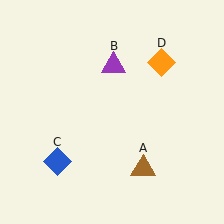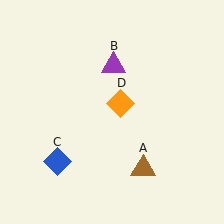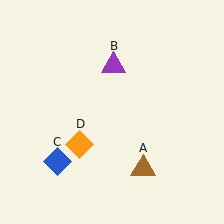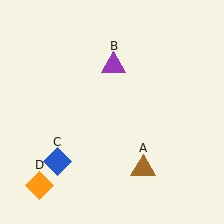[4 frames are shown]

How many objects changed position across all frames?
1 object changed position: orange diamond (object D).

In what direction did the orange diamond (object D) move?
The orange diamond (object D) moved down and to the left.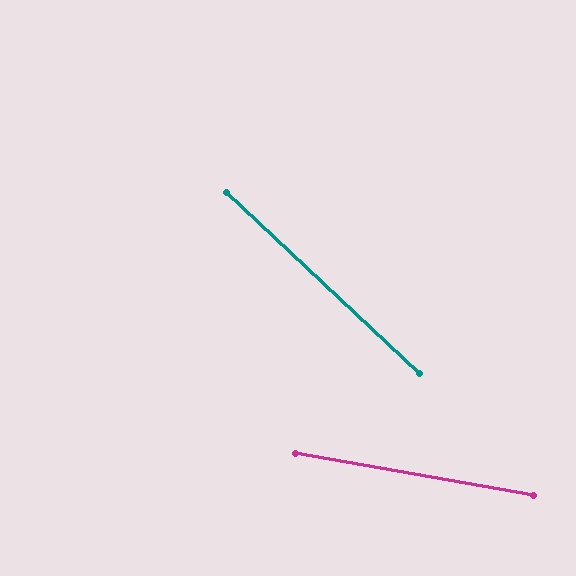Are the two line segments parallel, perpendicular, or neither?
Neither parallel nor perpendicular — they differ by about 33°.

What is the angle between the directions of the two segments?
Approximately 33 degrees.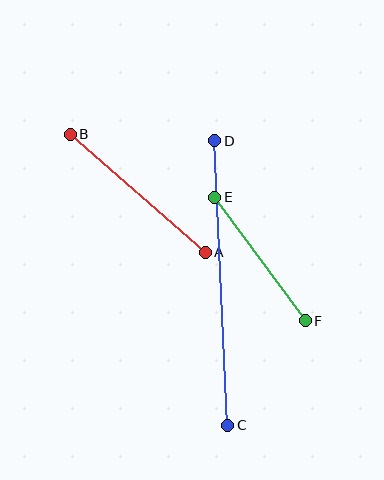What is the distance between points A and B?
The distance is approximately 179 pixels.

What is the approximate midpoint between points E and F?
The midpoint is at approximately (260, 259) pixels.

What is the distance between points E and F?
The distance is approximately 153 pixels.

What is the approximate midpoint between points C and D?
The midpoint is at approximately (221, 283) pixels.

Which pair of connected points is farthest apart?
Points C and D are farthest apart.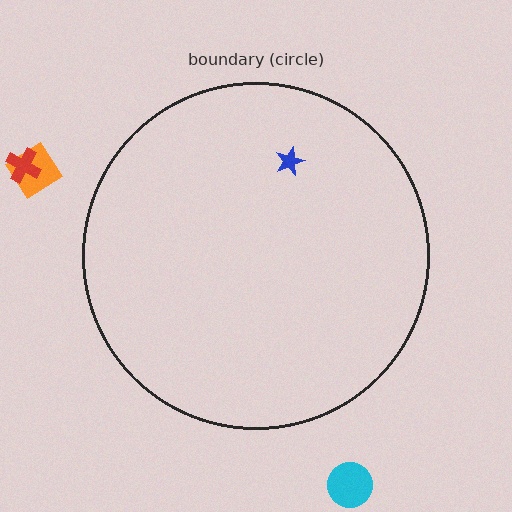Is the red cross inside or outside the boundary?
Outside.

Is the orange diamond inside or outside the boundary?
Outside.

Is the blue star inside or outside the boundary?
Inside.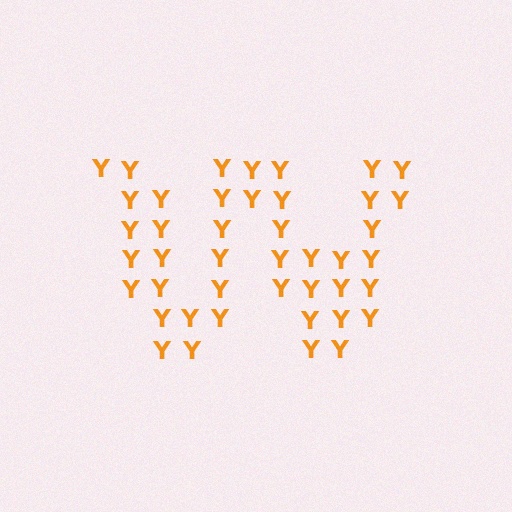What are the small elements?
The small elements are letter Y's.